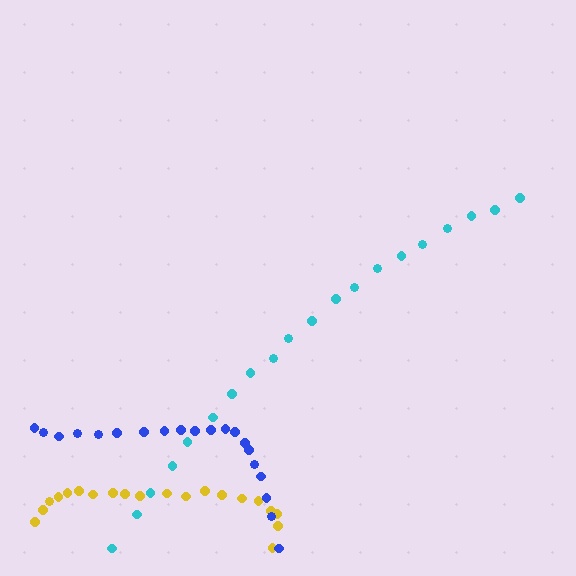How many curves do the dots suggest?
There are 3 distinct paths.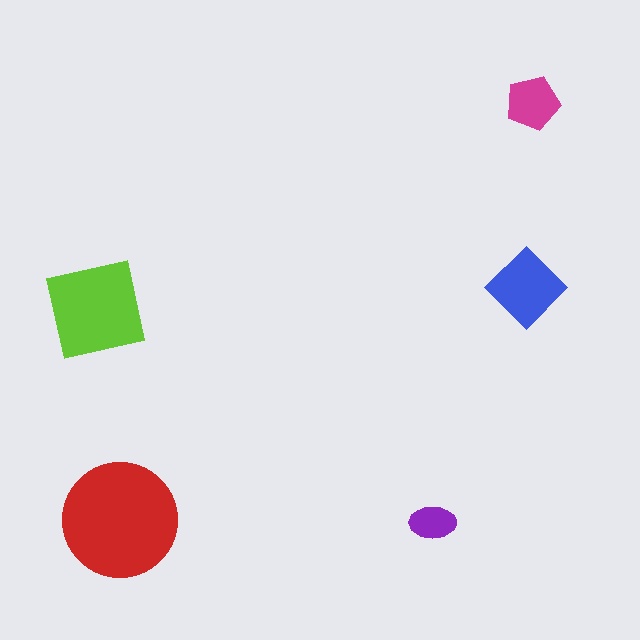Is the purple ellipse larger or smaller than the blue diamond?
Smaller.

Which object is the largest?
The red circle.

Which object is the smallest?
The purple ellipse.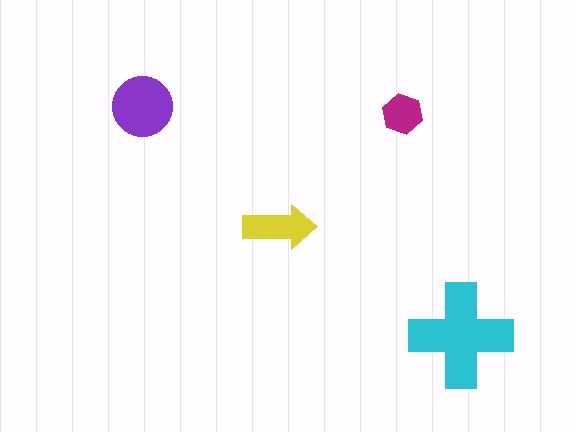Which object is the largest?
The cyan cross.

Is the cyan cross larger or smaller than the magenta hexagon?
Larger.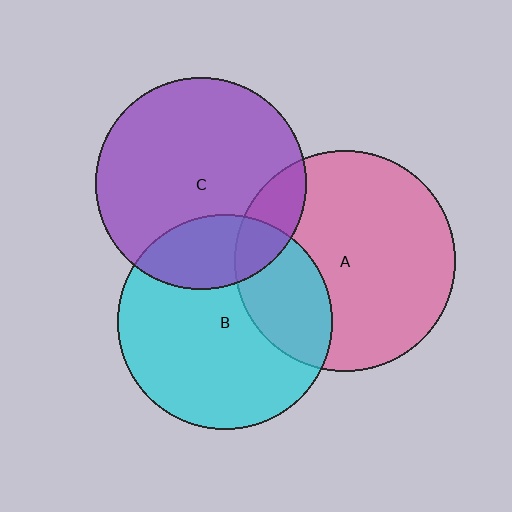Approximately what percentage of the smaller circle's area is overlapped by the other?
Approximately 15%.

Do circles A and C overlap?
Yes.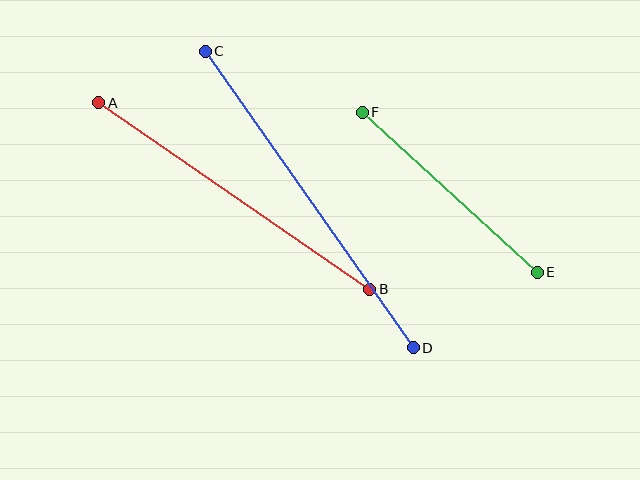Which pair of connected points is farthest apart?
Points C and D are farthest apart.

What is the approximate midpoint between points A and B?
The midpoint is at approximately (234, 196) pixels.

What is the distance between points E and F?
The distance is approximately 237 pixels.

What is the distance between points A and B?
The distance is approximately 329 pixels.